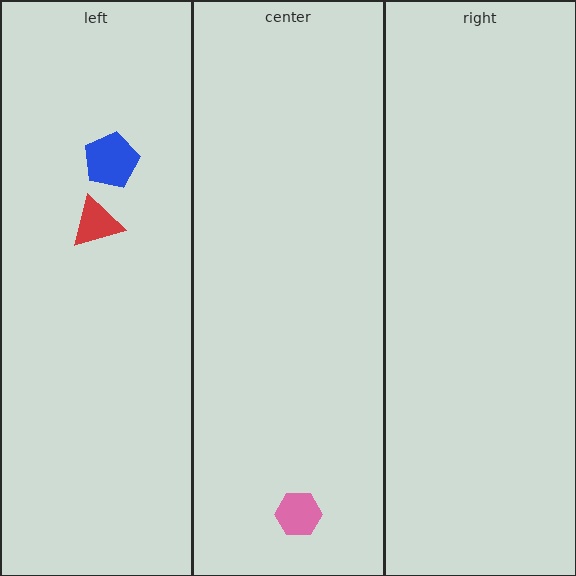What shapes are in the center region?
The pink hexagon.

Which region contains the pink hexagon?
The center region.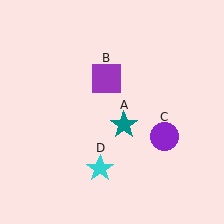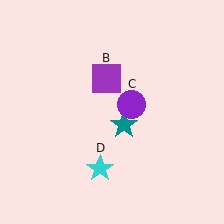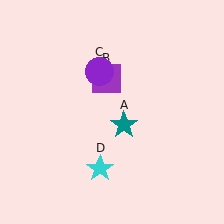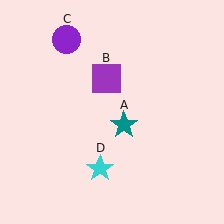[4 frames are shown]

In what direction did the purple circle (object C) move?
The purple circle (object C) moved up and to the left.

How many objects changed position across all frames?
1 object changed position: purple circle (object C).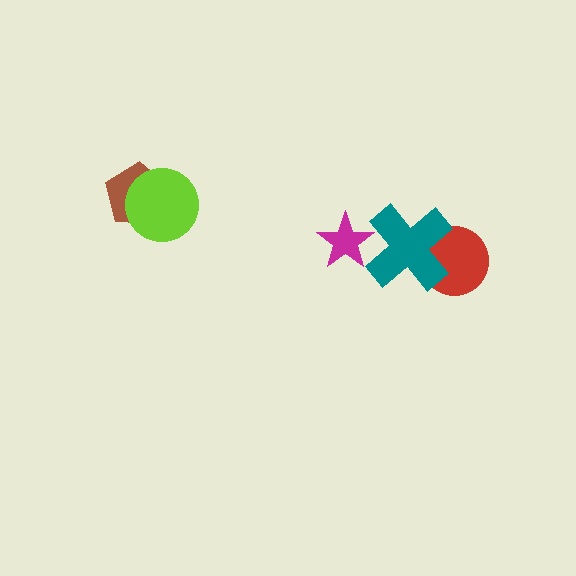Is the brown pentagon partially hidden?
Yes, it is partially covered by another shape.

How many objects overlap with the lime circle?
1 object overlaps with the lime circle.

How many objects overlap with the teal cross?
2 objects overlap with the teal cross.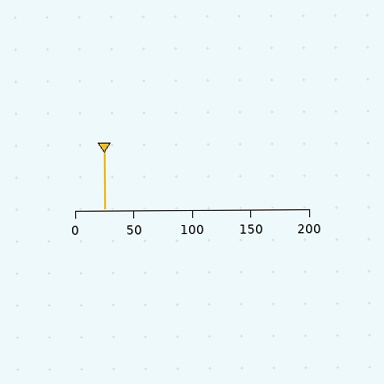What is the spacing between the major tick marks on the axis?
The major ticks are spaced 50 apart.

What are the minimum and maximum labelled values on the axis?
The axis runs from 0 to 200.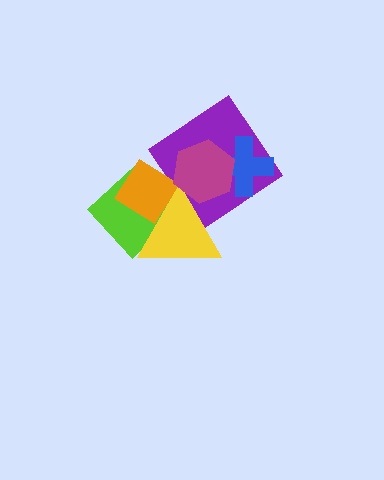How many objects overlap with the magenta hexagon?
3 objects overlap with the magenta hexagon.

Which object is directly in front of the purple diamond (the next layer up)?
The blue cross is directly in front of the purple diamond.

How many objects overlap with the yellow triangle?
4 objects overlap with the yellow triangle.